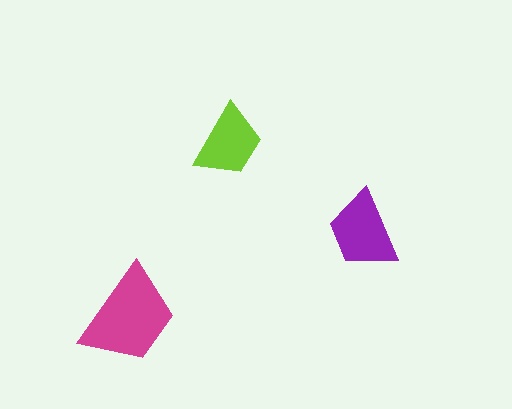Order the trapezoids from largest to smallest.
the magenta one, the purple one, the lime one.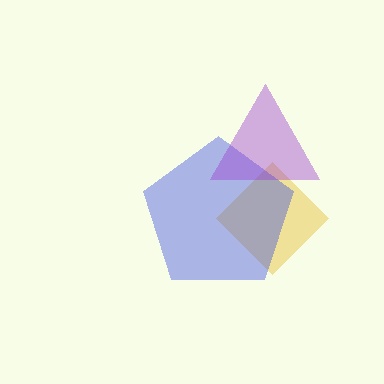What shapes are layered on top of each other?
The layered shapes are: a yellow diamond, a blue pentagon, a purple triangle.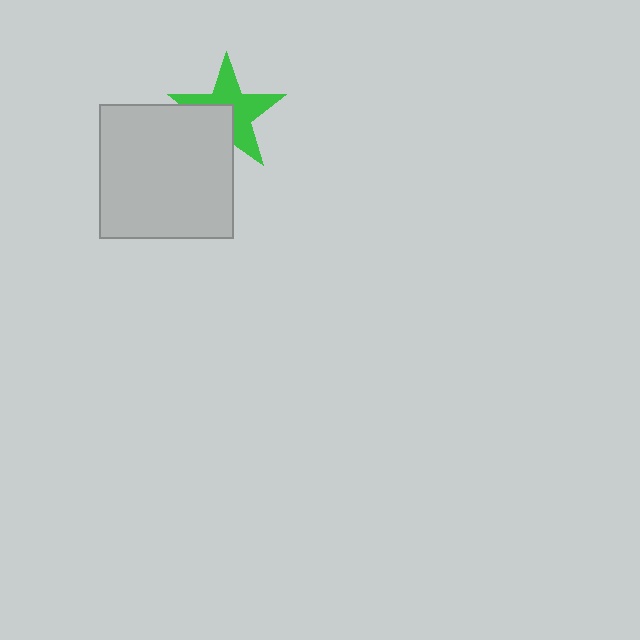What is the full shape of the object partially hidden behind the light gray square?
The partially hidden object is a green star.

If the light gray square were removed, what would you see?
You would see the complete green star.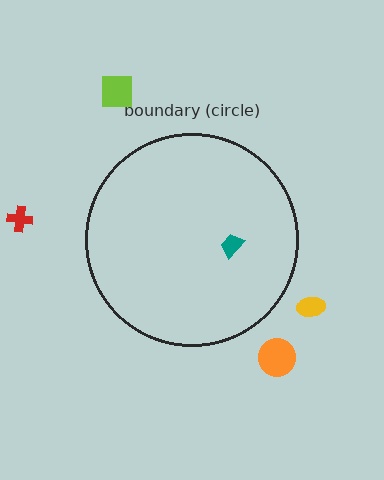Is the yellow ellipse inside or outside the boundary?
Outside.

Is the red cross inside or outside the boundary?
Outside.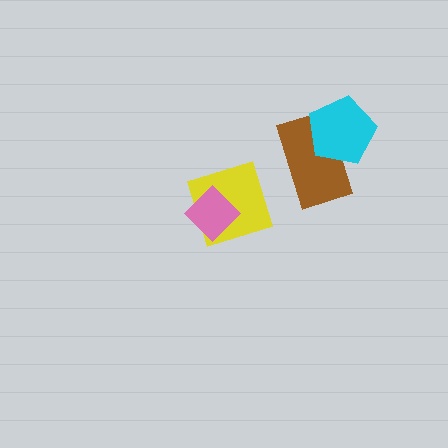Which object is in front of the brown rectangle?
The cyan pentagon is in front of the brown rectangle.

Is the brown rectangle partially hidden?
Yes, it is partially covered by another shape.